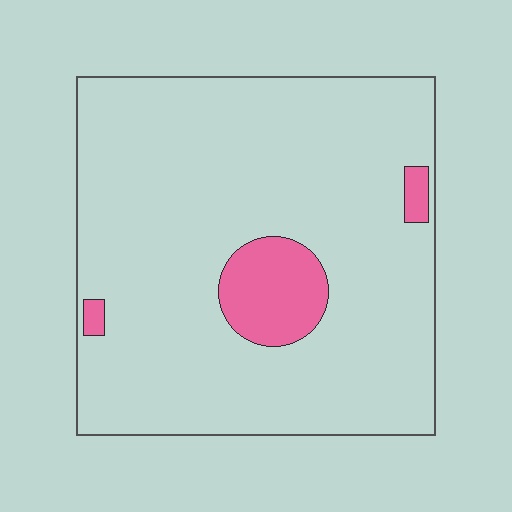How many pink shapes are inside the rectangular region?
3.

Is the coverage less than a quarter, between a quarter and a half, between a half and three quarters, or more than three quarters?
Less than a quarter.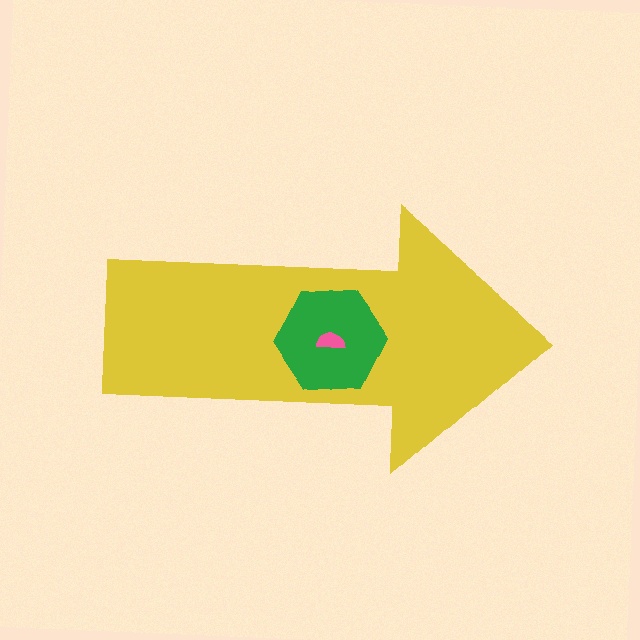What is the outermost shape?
The yellow arrow.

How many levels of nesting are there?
3.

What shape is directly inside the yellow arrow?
The green hexagon.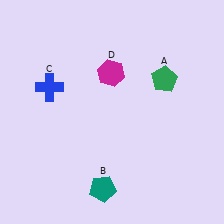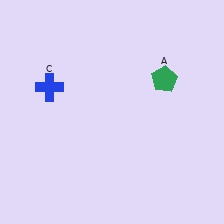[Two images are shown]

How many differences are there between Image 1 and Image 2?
There are 2 differences between the two images.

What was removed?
The magenta hexagon (D), the teal pentagon (B) were removed in Image 2.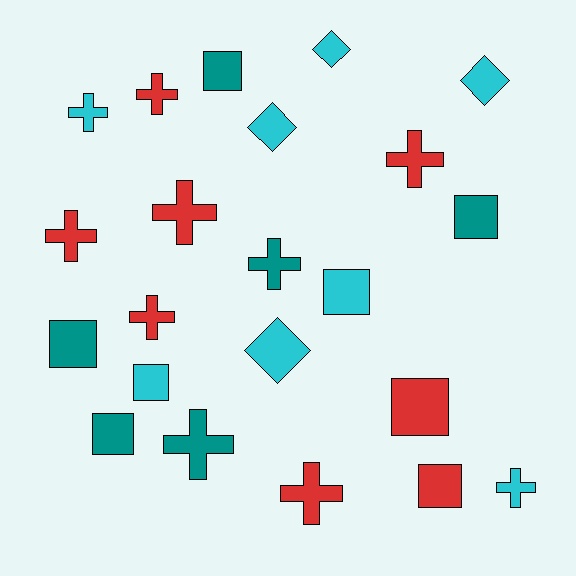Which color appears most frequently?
Cyan, with 8 objects.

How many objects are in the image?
There are 22 objects.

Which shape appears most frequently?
Cross, with 10 objects.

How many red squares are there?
There are 2 red squares.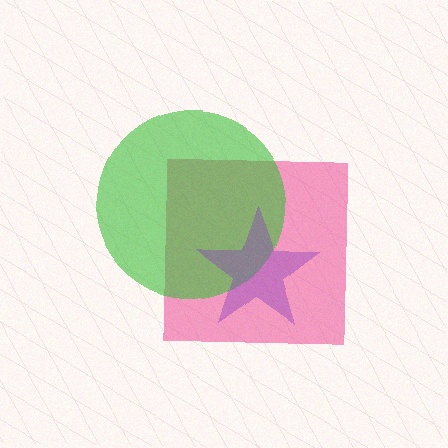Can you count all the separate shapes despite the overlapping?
Yes, there are 3 separate shapes.